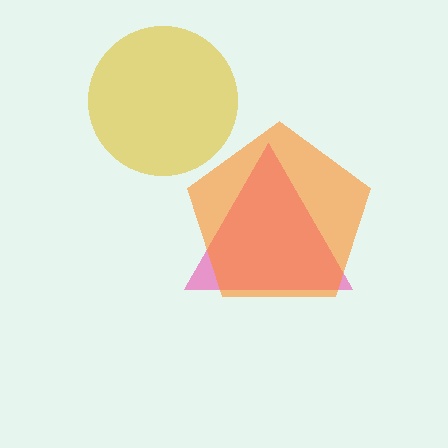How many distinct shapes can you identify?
There are 3 distinct shapes: a yellow circle, a pink triangle, an orange pentagon.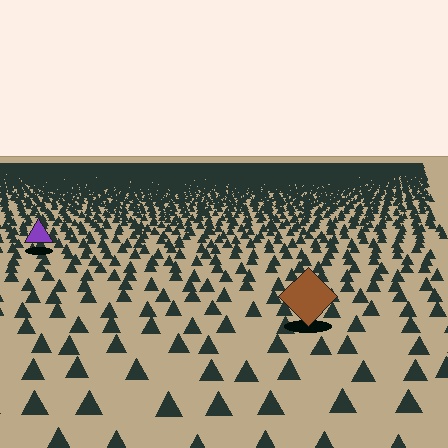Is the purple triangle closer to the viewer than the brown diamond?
No. The brown diamond is closer — you can tell from the texture gradient: the ground texture is coarser near it.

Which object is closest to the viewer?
The brown diamond is closest. The texture marks near it are larger and more spread out.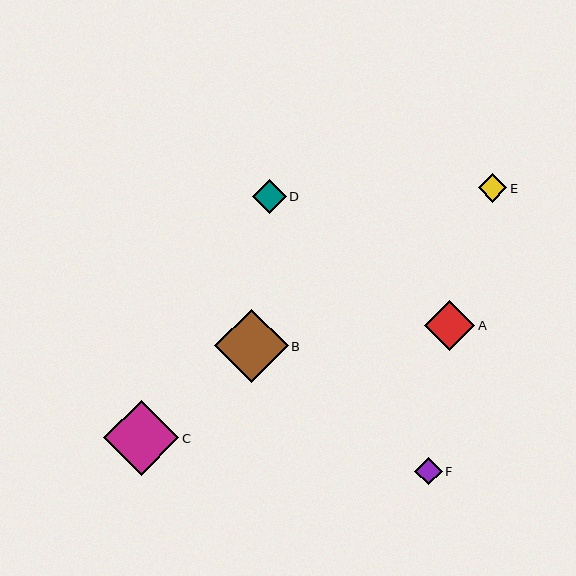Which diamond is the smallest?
Diamond F is the smallest with a size of approximately 27 pixels.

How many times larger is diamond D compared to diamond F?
Diamond D is approximately 1.2 times the size of diamond F.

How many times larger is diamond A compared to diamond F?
Diamond A is approximately 1.8 times the size of diamond F.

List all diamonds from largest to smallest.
From largest to smallest: C, B, A, D, E, F.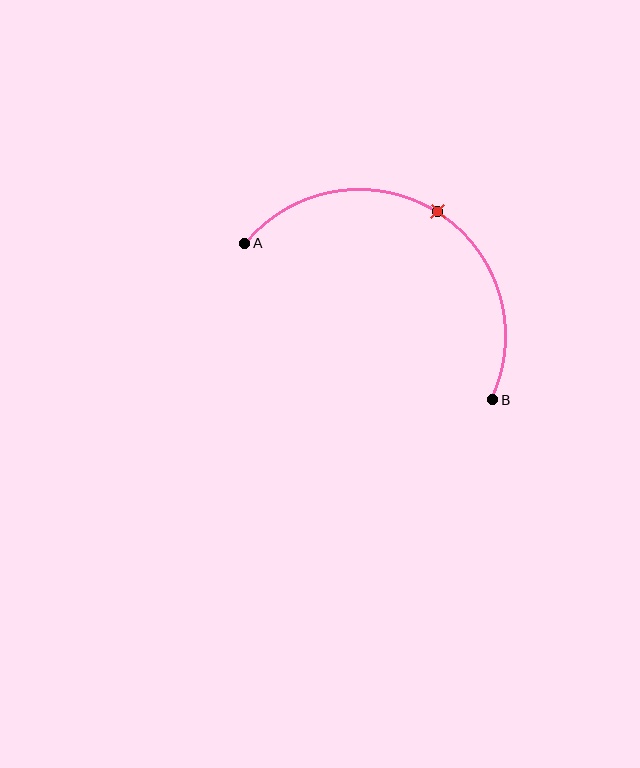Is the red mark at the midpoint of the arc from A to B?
Yes. The red mark lies on the arc at equal arc-length from both A and B — it is the arc midpoint.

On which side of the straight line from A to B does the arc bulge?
The arc bulges above the straight line connecting A and B.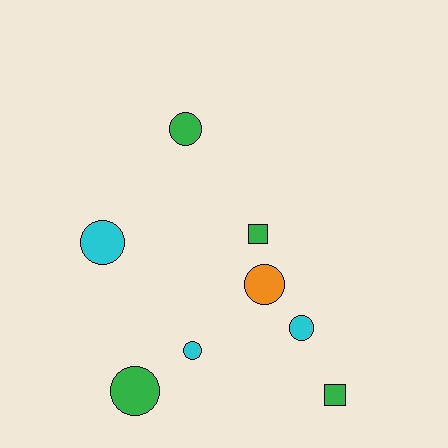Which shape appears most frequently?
Circle, with 6 objects.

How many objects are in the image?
There are 8 objects.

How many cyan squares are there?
There are no cyan squares.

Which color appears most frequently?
Green, with 4 objects.